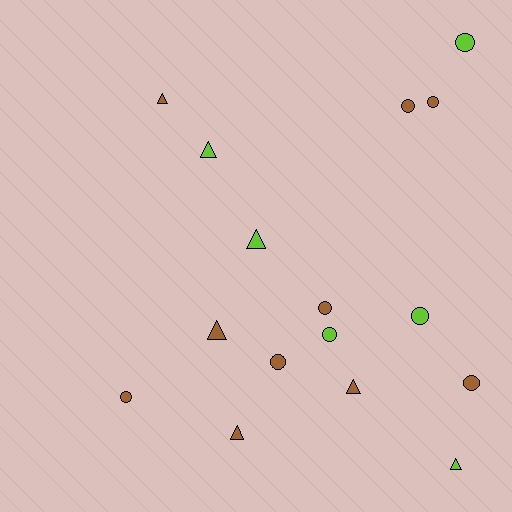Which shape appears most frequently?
Circle, with 9 objects.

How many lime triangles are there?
There are 3 lime triangles.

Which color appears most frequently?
Brown, with 10 objects.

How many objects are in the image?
There are 16 objects.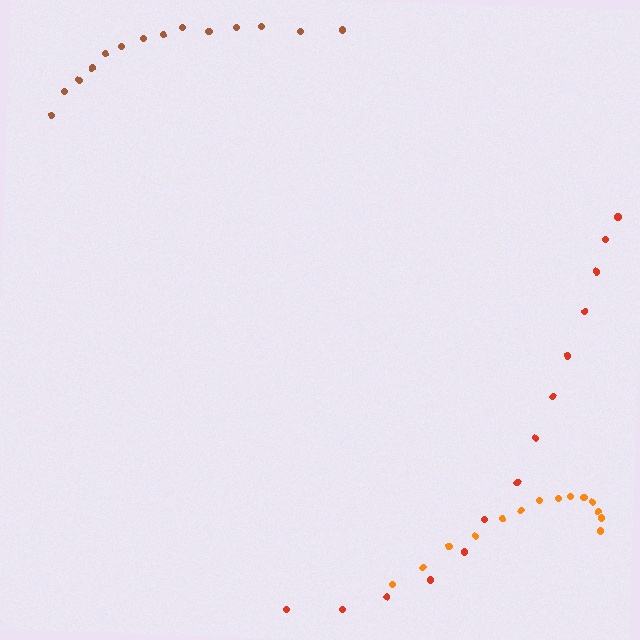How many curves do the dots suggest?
There are 3 distinct paths.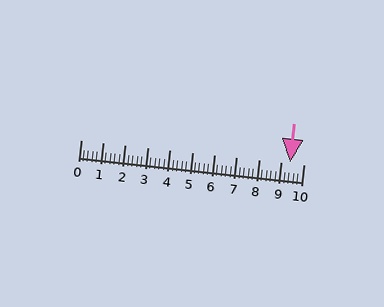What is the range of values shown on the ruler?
The ruler shows values from 0 to 10.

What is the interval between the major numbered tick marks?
The major tick marks are spaced 1 units apart.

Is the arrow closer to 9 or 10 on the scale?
The arrow is closer to 9.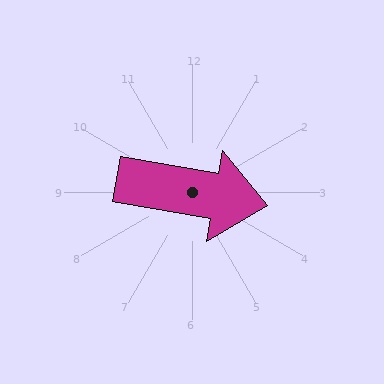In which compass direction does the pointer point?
East.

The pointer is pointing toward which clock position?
Roughly 3 o'clock.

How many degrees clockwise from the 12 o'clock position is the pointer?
Approximately 100 degrees.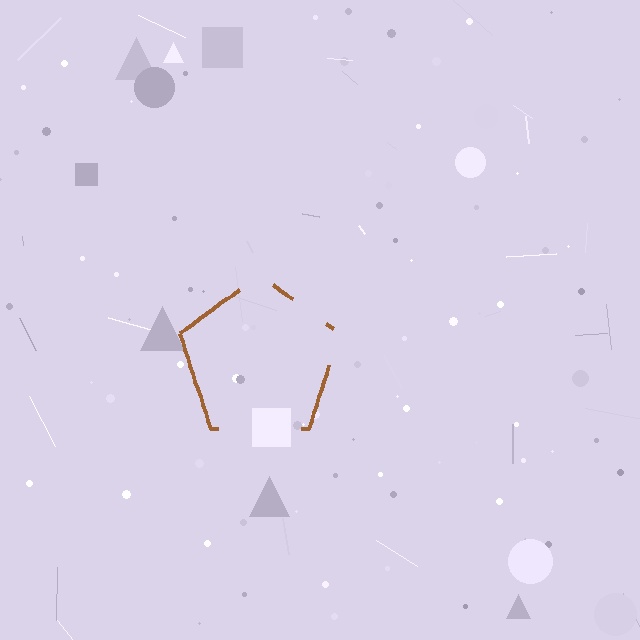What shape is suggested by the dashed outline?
The dashed outline suggests a pentagon.